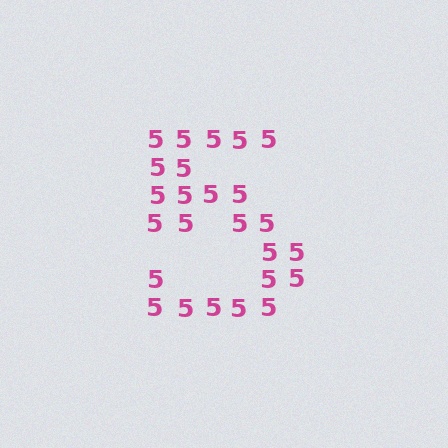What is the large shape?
The large shape is the digit 5.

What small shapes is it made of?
It is made of small digit 5's.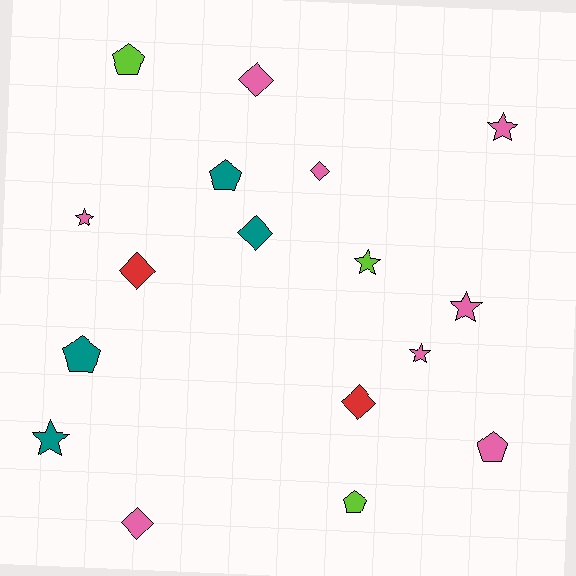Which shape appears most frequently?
Diamond, with 6 objects.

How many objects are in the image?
There are 17 objects.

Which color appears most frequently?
Pink, with 8 objects.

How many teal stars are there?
There is 1 teal star.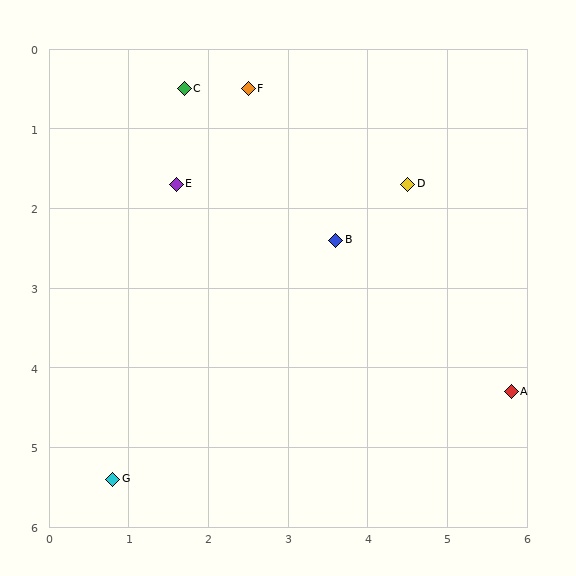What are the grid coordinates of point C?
Point C is at approximately (1.7, 0.5).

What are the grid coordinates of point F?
Point F is at approximately (2.5, 0.5).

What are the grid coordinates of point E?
Point E is at approximately (1.6, 1.7).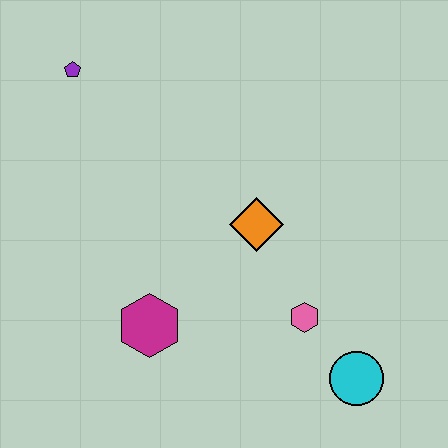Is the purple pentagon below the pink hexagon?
No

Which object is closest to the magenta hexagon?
The orange diamond is closest to the magenta hexagon.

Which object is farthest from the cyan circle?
The purple pentagon is farthest from the cyan circle.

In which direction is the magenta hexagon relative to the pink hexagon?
The magenta hexagon is to the left of the pink hexagon.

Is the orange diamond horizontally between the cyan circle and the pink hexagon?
No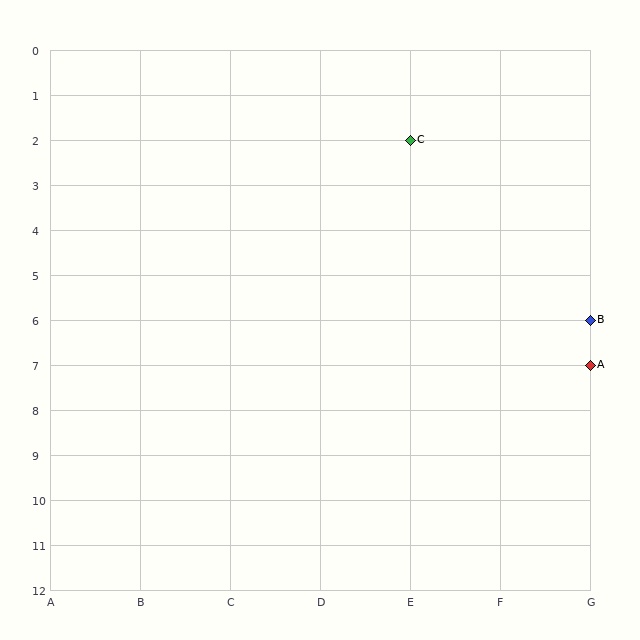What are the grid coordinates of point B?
Point B is at grid coordinates (G, 6).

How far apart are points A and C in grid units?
Points A and C are 2 columns and 5 rows apart (about 5.4 grid units diagonally).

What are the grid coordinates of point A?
Point A is at grid coordinates (G, 7).